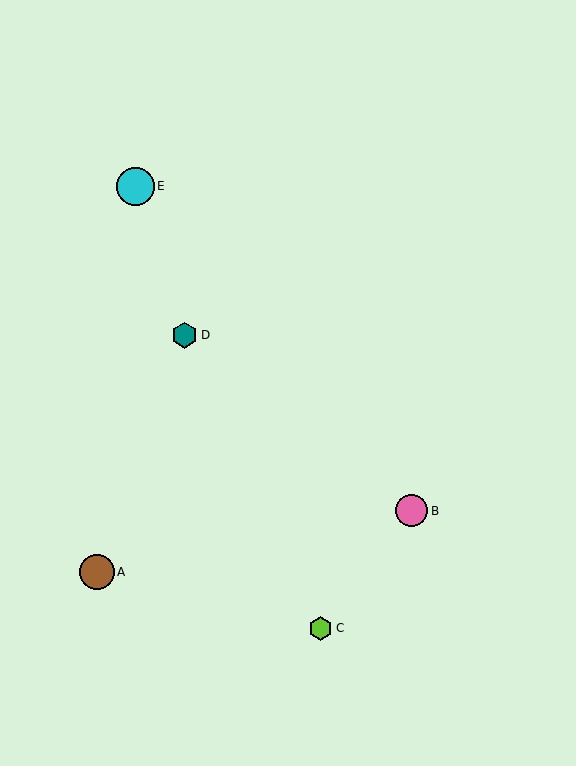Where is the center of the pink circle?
The center of the pink circle is at (412, 511).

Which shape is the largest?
The cyan circle (labeled E) is the largest.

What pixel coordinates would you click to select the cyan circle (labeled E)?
Click at (135, 186) to select the cyan circle E.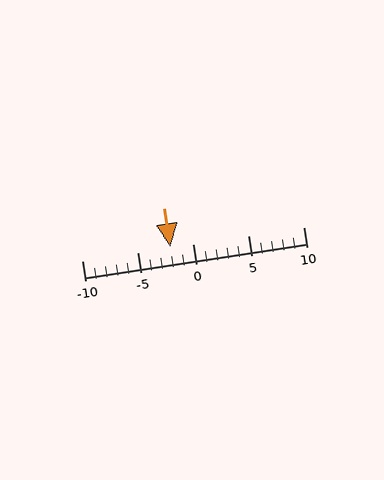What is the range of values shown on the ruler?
The ruler shows values from -10 to 10.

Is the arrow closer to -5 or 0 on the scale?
The arrow is closer to 0.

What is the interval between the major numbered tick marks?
The major tick marks are spaced 5 units apart.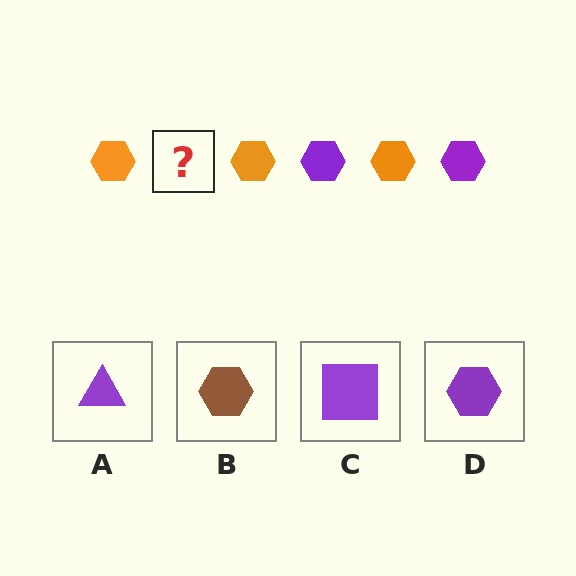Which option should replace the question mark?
Option D.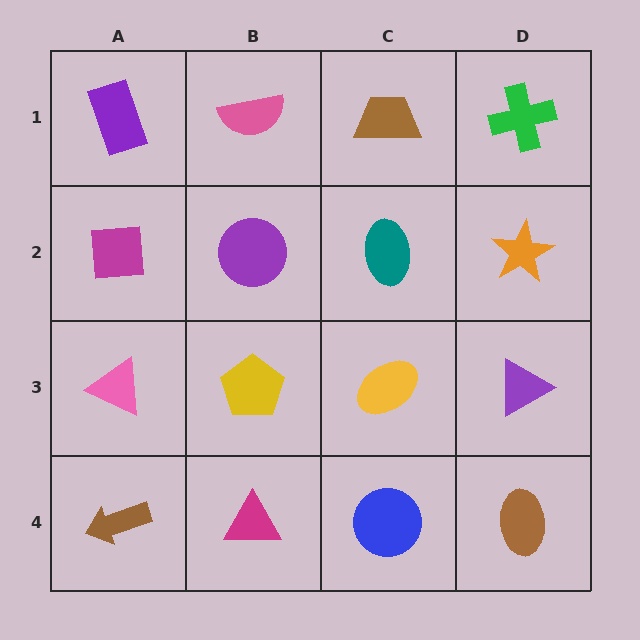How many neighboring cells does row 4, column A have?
2.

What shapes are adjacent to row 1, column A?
A magenta square (row 2, column A), a pink semicircle (row 1, column B).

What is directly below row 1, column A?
A magenta square.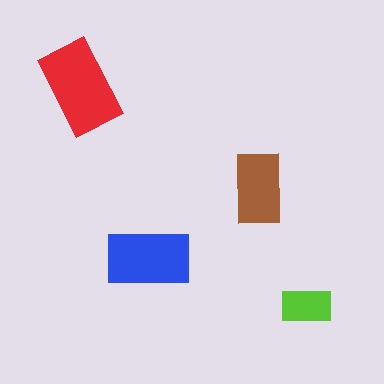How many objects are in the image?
There are 4 objects in the image.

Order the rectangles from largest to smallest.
the red one, the blue one, the brown one, the lime one.